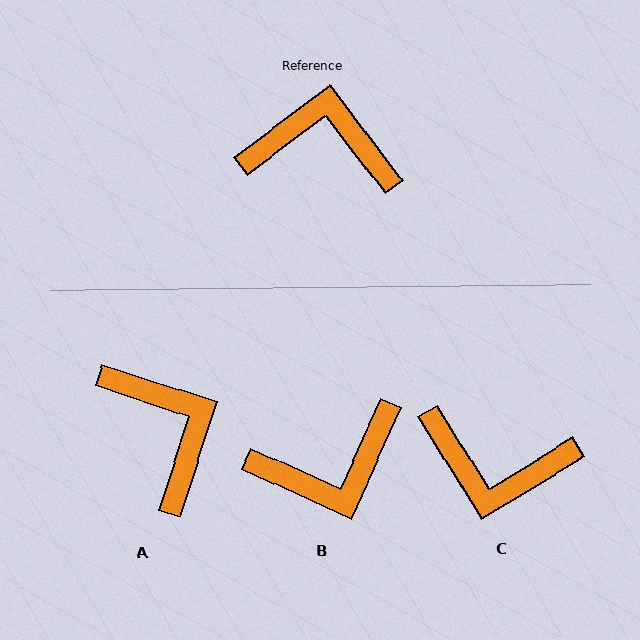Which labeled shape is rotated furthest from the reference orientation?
C, about 174 degrees away.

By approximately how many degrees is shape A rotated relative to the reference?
Approximately 55 degrees clockwise.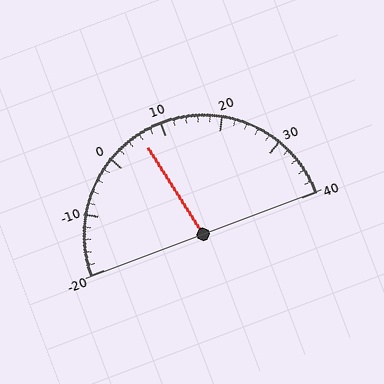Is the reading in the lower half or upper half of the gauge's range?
The reading is in the lower half of the range (-20 to 40).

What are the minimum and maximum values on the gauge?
The gauge ranges from -20 to 40.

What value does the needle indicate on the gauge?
The needle indicates approximately 6.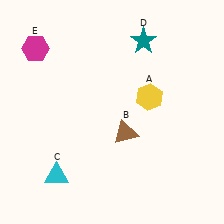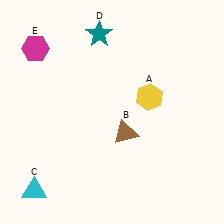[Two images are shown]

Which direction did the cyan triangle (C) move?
The cyan triangle (C) moved left.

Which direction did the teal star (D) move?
The teal star (D) moved left.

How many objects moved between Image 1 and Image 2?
2 objects moved between the two images.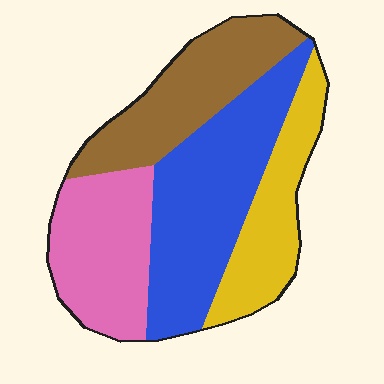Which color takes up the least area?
Yellow, at roughly 20%.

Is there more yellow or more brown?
Brown.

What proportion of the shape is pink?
Pink takes up about one quarter (1/4) of the shape.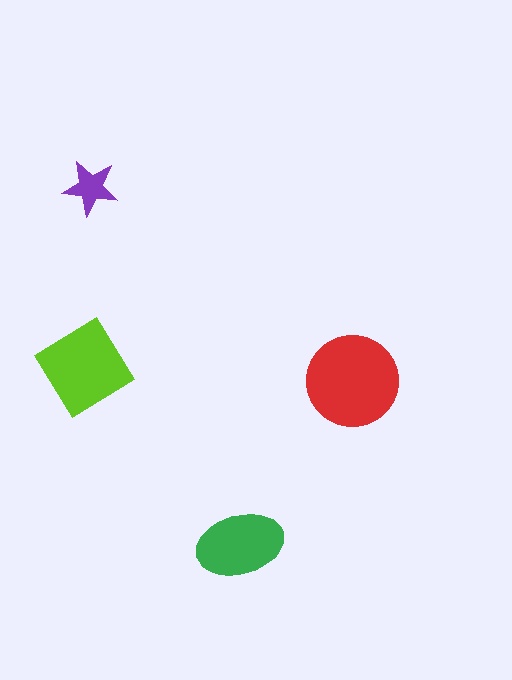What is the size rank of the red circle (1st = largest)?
1st.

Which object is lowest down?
The green ellipse is bottommost.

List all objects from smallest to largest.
The purple star, the green ellipse, the lime diamond, the red circle.